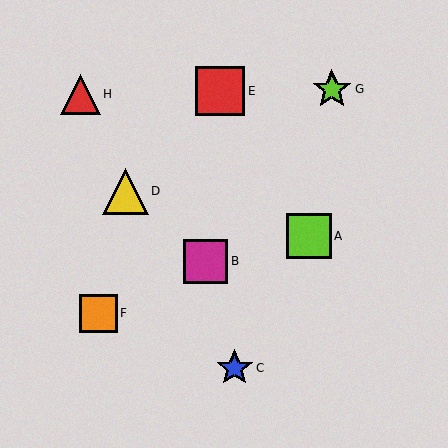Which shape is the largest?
The red square (labeled E) is the largest.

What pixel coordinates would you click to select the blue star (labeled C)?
Click at (235, 368) to select the blue star C.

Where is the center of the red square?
The center of the red square is at (220, 91).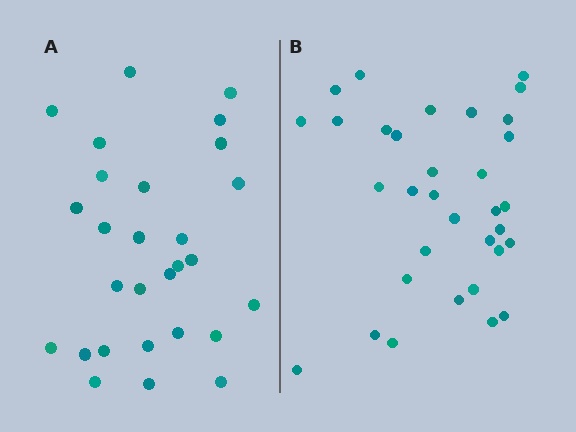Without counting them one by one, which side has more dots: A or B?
Region B (the right region) has more dots.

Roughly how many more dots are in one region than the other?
Region B has about 5 more dots than region A.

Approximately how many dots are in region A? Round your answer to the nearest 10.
About 30 dots. (The exact count is 28, which rounds to 30.)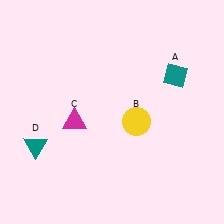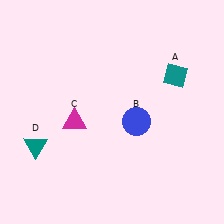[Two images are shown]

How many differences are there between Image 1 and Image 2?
There is 1 difference between the two images.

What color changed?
The circle (B) changed from yellow in Image 1 to blue in Image 2.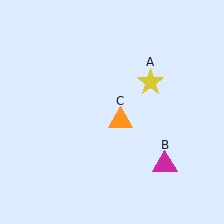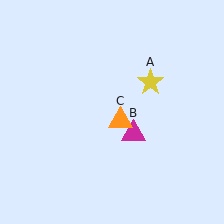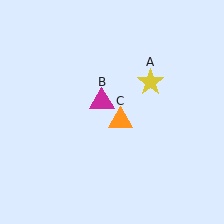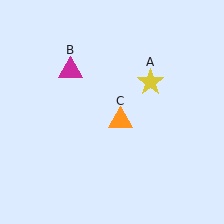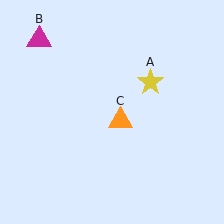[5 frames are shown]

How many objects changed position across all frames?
1 object changed position: magenta triangle (object B).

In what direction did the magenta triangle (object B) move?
The magenta triangle (object B) moved up and to the left.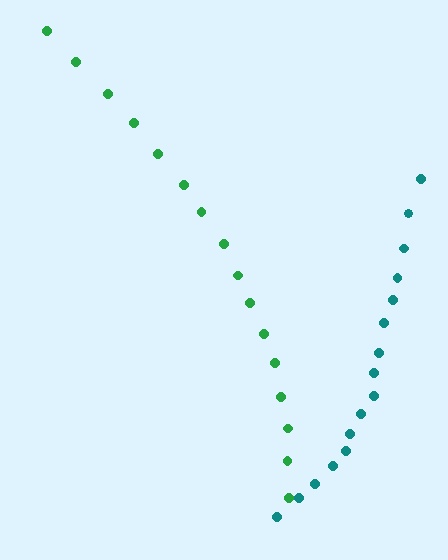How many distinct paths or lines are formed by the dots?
There are 2 distinct paths.